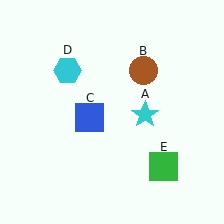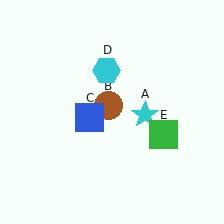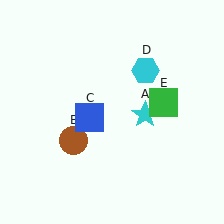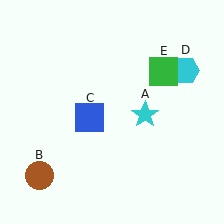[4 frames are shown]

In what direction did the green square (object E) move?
The green square (object E) moved up.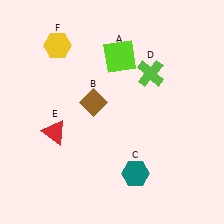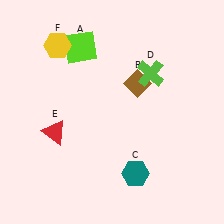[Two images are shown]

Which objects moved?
The objects that moved are: the lime square (A), the brown diamond (B).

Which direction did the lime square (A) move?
The lime square (A) moved left.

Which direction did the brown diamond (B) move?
The brown diamond (B) moved right.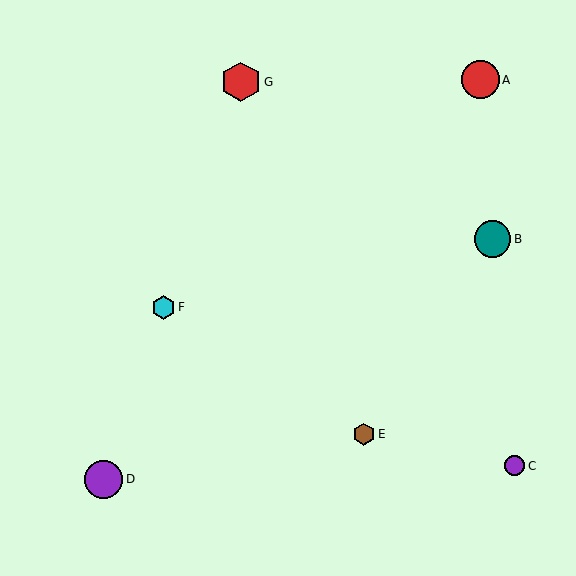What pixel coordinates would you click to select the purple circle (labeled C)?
Click at (514, 466) to select the purple circle C.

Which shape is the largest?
The red hexagon (labeled G) is the largest.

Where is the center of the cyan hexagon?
The center of the cyan hexagon is at (163, 307).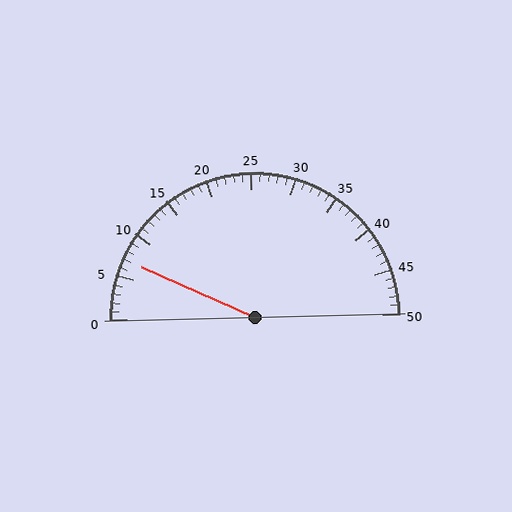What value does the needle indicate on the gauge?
The needle indicates approximately 7.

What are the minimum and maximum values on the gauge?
The gauge ranges from 0 to 50.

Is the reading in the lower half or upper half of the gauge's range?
The reading is in the lower half of the range (0 to 50).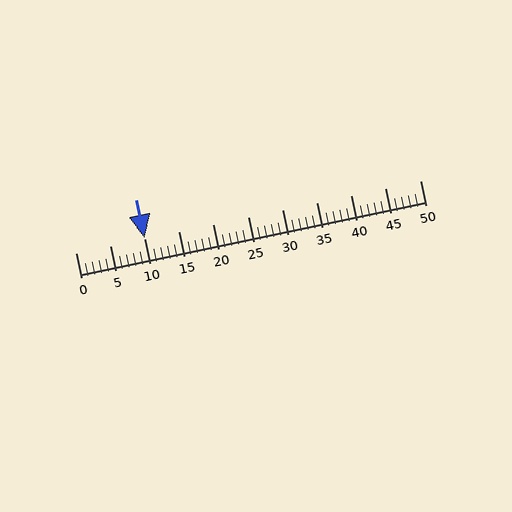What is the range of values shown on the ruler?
The ruler shows values from 0 to 50.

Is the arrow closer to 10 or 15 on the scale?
The arrow is closer to 10.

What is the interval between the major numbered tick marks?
The major tick marks are spaced 5 units apart.